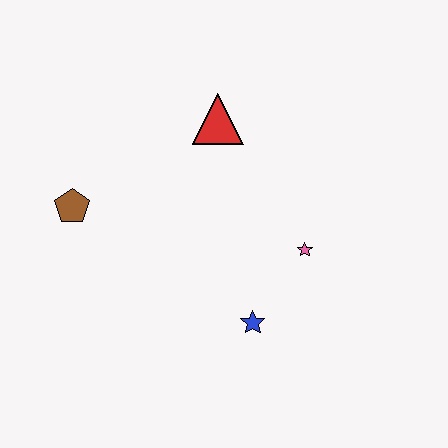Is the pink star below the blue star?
No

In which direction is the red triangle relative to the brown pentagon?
The red triangle is to the right of the brown pentagon.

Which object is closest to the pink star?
The blue star is closest to the pink star.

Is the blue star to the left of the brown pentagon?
No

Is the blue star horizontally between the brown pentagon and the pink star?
Yes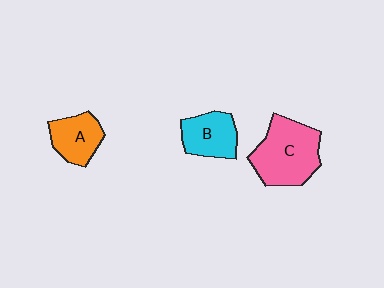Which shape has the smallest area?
Shape A (orange).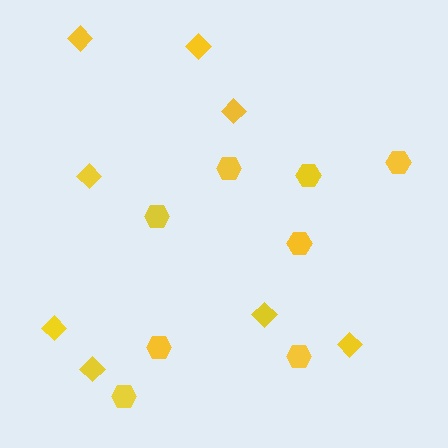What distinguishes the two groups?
There are 2 groups: one group of diamonds (8) and one group of hexagons (8).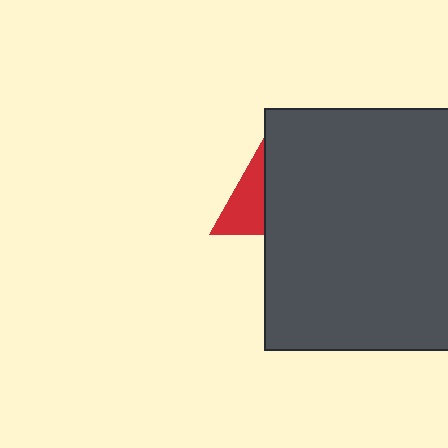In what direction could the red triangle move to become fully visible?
The red triangle could move left. That would shift it out from behind the dark gray square entirely.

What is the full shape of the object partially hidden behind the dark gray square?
The partially hidden object is a red triangle.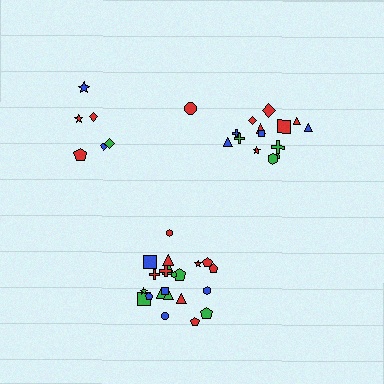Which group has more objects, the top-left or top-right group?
The top-right group.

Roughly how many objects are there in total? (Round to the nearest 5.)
Roughly 45 objects in total.